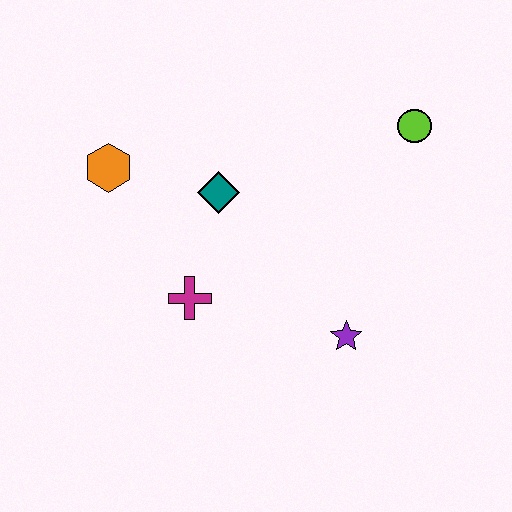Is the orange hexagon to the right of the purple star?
No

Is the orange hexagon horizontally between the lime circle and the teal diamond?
No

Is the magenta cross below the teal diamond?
Yes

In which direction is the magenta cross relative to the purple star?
The magenta cross is to the left of the purple star.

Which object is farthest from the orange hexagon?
The lime circle is farthest from the orange hexagon.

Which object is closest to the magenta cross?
The teal diamond is closest to the magenta cross.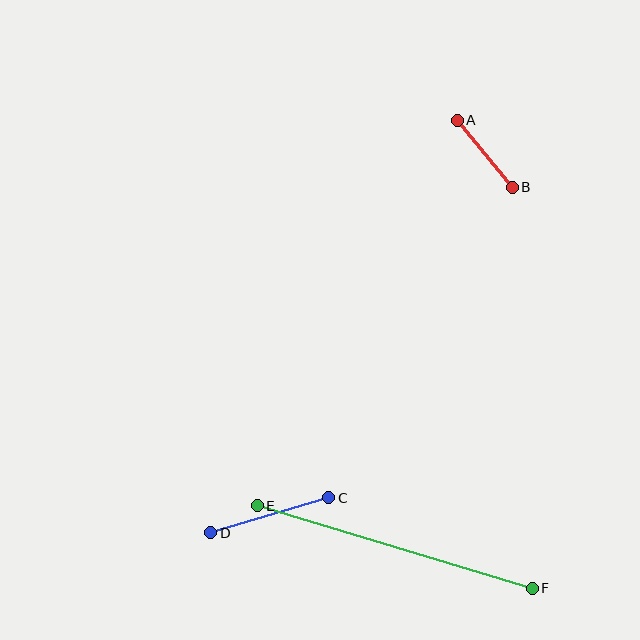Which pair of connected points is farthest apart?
Points E and F are farthest apart.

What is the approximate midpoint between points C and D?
The midpoint is at approximately (270, 515) pixels.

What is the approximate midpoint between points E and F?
The midpoint is at approximately (395, 547) pixels.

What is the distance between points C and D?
The distance is approximately 123 pixels.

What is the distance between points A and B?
The distance is approximately 87 pixels.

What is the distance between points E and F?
The distance is approximately 287 pixels.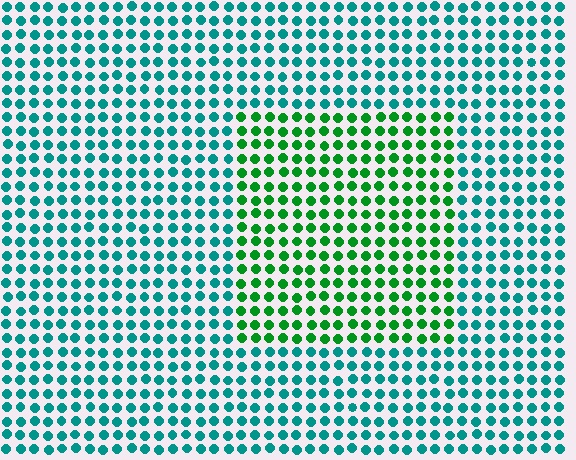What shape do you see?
I see a rectangle.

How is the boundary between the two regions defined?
The boundary is defined purely by a slight shift in hue (about 45 degrees). Spacing, size, and orientation are identical on both sides.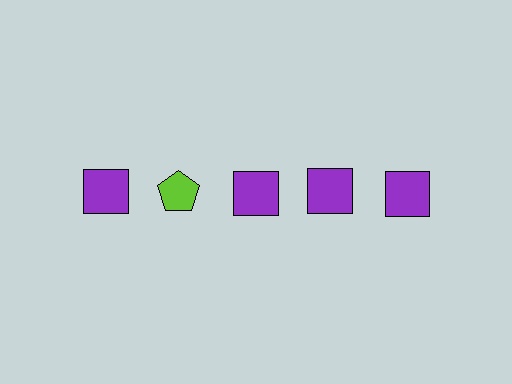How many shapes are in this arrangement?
There are 5 shapes arranged in a grid pattern.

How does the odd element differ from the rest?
It differs in both color (lime instead of purple) and shape (pentagon instead of square).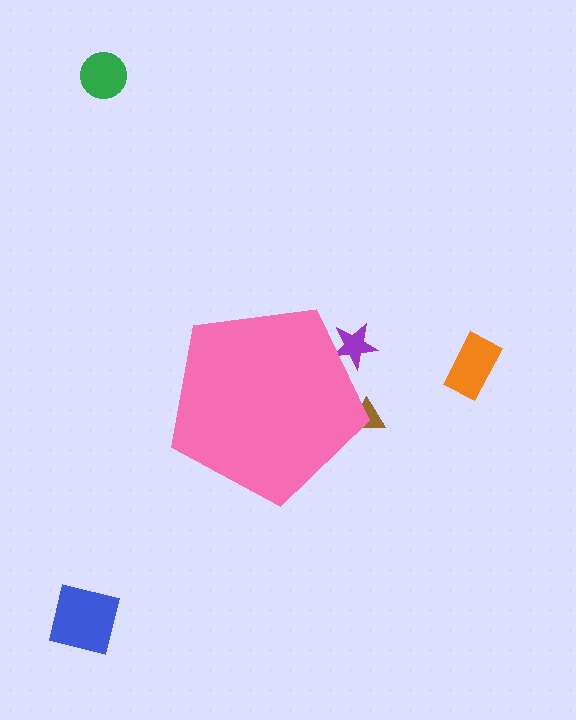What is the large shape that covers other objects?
A pink pentagon.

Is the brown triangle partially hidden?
Yes, the brown triangle is partially hidden behind the pink pentagon.